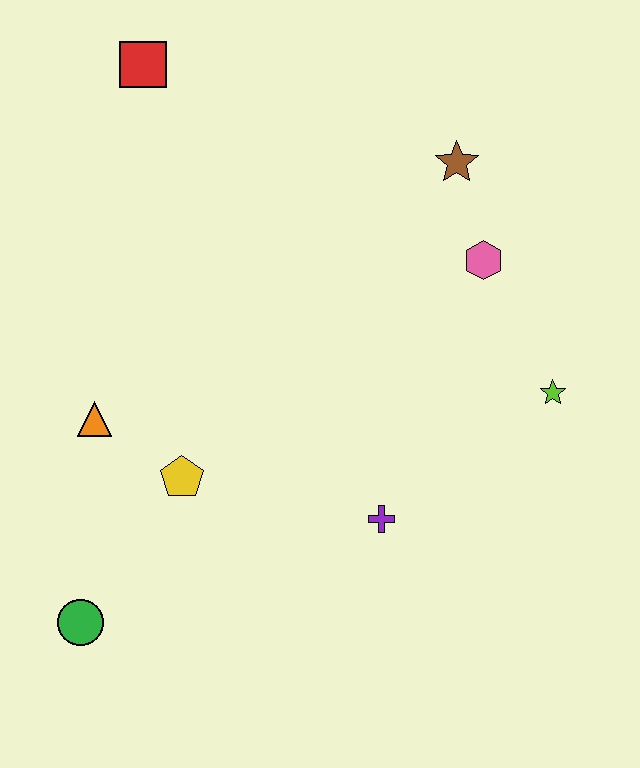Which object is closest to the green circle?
The yellow pentagon is closest to the green circle.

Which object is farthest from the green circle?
The brown star is farthest from the green circle.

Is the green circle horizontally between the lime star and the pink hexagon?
No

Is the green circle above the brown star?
No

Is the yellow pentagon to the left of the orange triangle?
No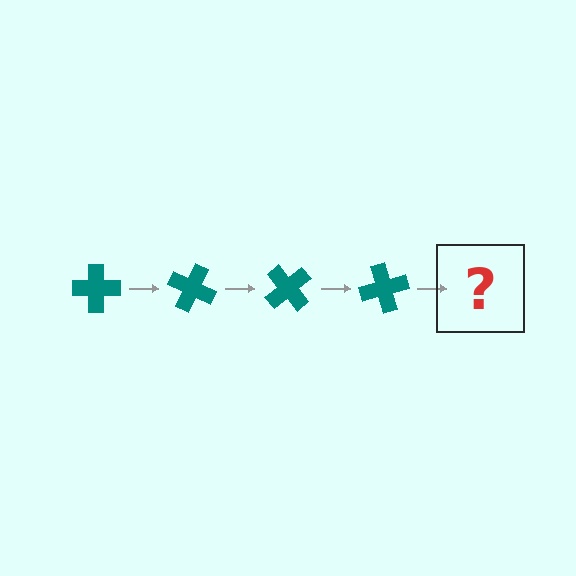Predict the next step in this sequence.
The next step is a teal cross rotated 100 degrees.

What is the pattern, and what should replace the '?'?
The pattern is that the cross rotates 25 degrees each step. The '?' should be a teal cross rotated 100 degrees.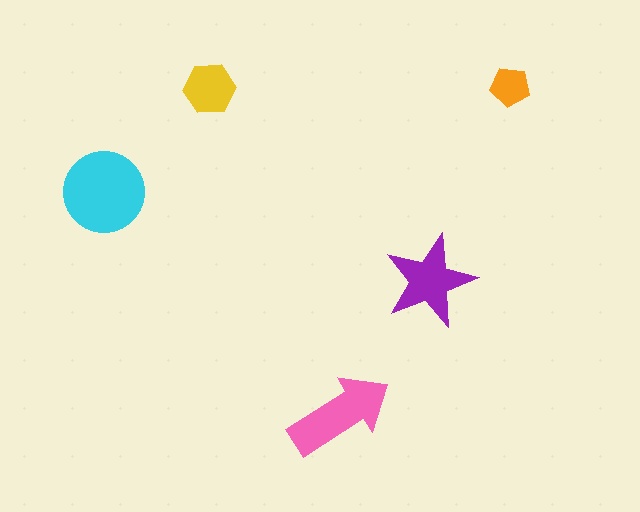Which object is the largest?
The cyan circle.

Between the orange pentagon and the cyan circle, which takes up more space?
The cyan circle.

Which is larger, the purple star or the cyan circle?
The cyan circle.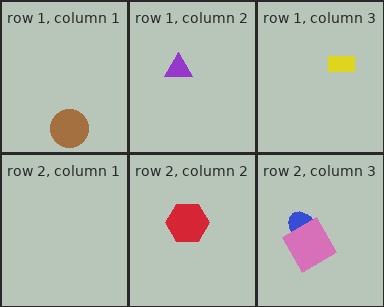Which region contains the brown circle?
The row 1, column 1 region.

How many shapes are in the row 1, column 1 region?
1.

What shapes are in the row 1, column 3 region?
The yellow rectangle.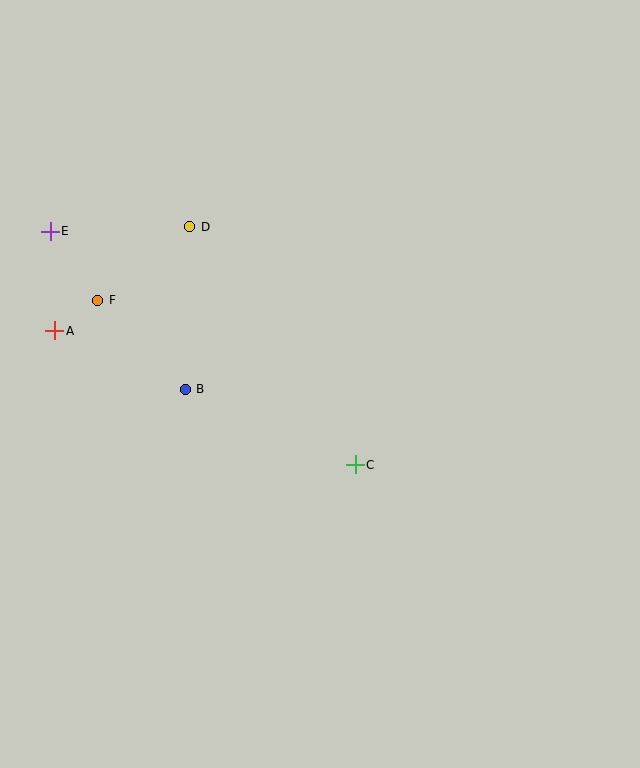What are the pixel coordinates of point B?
Point B is at (185, 389).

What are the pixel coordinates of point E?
Point E is at (50, 231).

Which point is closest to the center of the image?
Point C at (355, 465) is closest to the center.